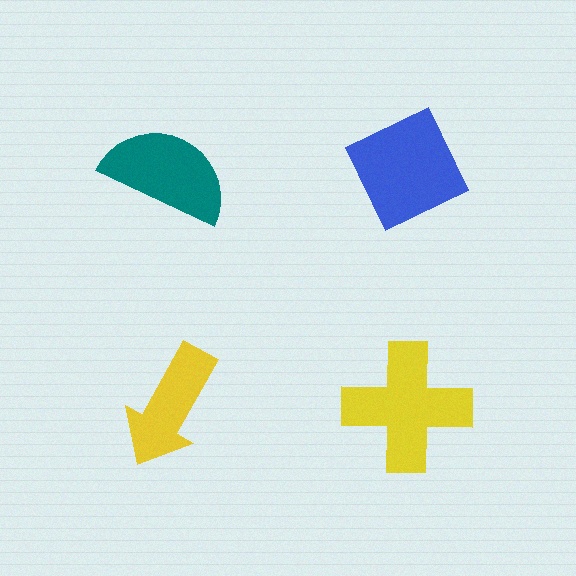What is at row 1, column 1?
A teal semicircle.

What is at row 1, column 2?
A blue diamond.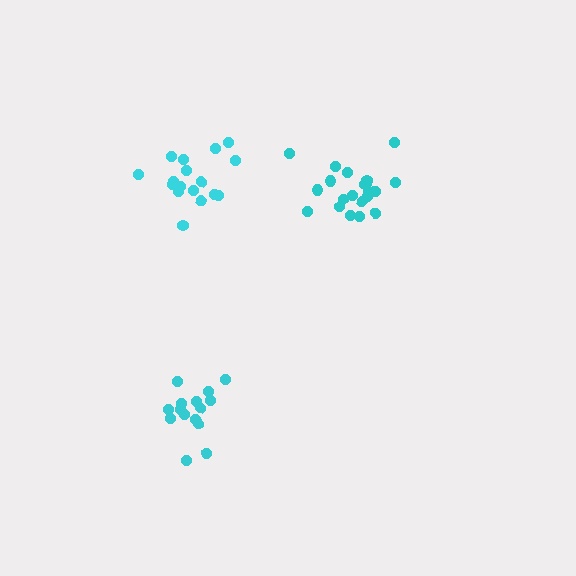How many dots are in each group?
Group 1: 15 dots, Group 2: 17 dots, Group 3: 21 dots (53 total).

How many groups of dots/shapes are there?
There are 3 groups.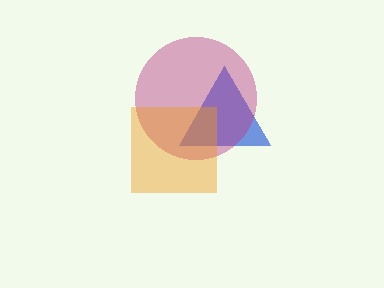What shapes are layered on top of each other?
The layered shapes are: a blue triangle, a magenta circle, an orange square.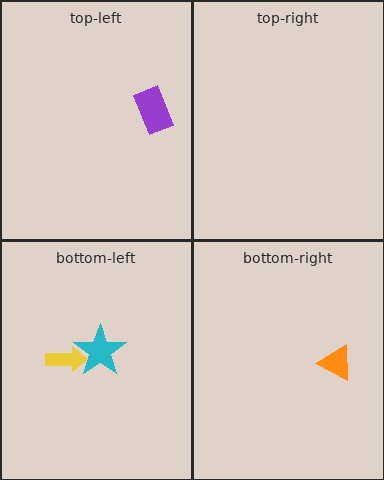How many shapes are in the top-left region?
1.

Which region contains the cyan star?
The bottom-left region.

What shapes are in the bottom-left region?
The cyan star, the yellow arrow.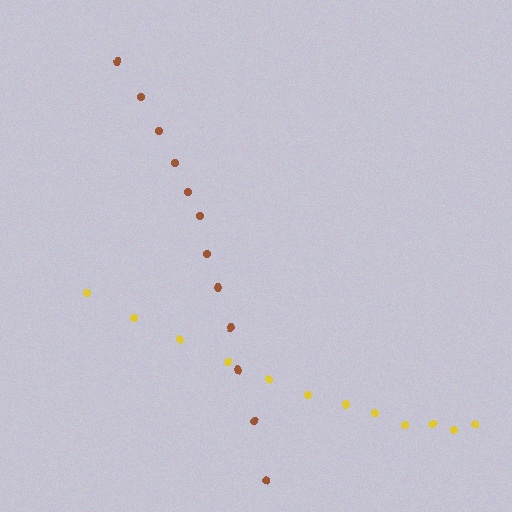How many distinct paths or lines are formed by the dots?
There are 2 distinct paths.